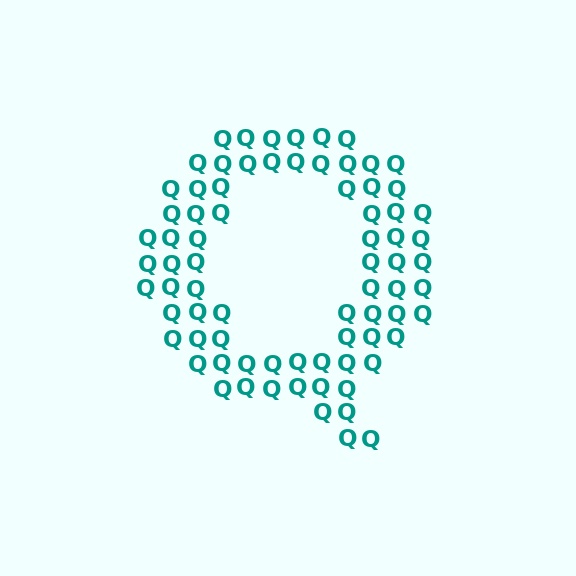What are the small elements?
The small elements are letter Q's.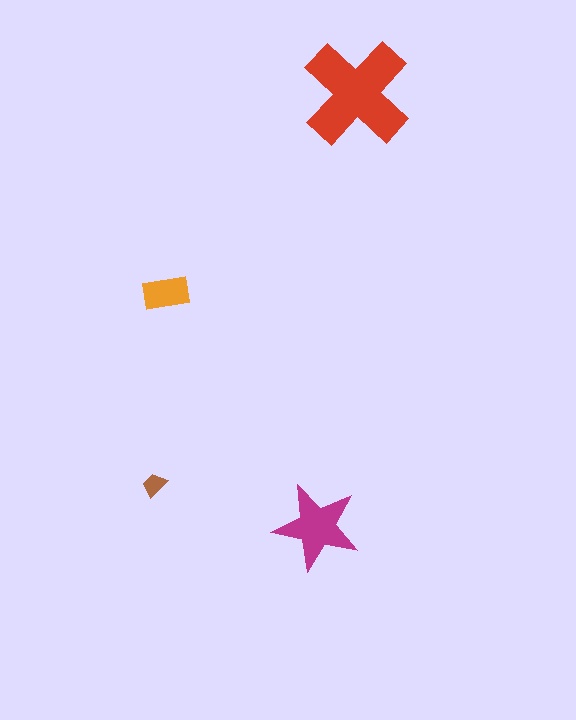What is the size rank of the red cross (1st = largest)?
1st.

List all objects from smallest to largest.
The brown trapezoid, the orange rectangle, the magenta star, the red cross.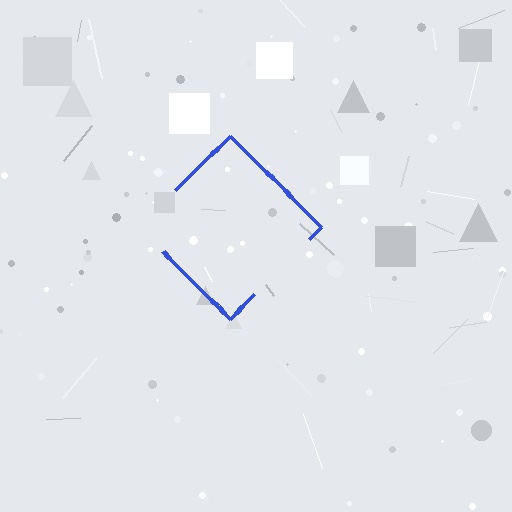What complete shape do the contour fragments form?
The contour fragments form a diamond.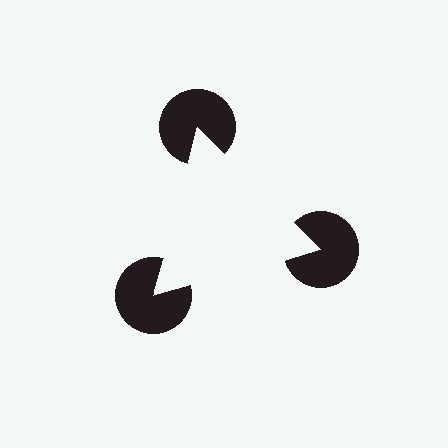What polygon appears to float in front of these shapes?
An illusory triangle — its edges are inferred from the aligned wedge cuts in the pac-man discs, not physically drawn.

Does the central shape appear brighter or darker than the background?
It typically appears slightly brighter than the background, even though no actual brightness change is drawn.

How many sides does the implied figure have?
3 sides.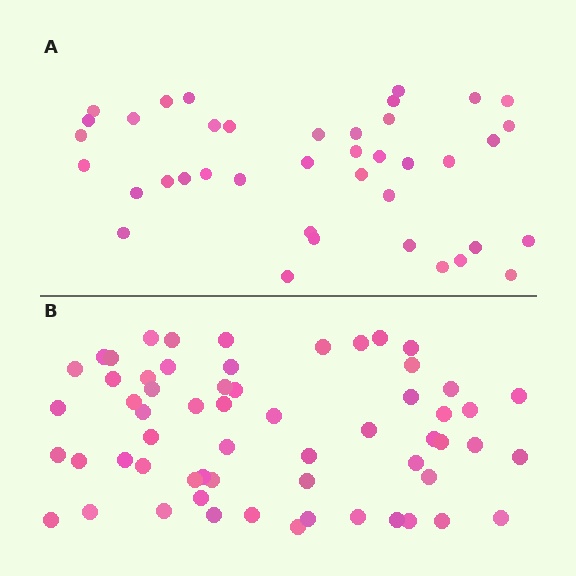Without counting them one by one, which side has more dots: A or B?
Region B (the bottom region) has more dots.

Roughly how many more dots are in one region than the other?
Region B has approximately 20 more dots than region A.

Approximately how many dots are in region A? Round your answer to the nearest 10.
About 40 dots.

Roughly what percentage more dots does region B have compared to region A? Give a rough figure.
About 50% more.